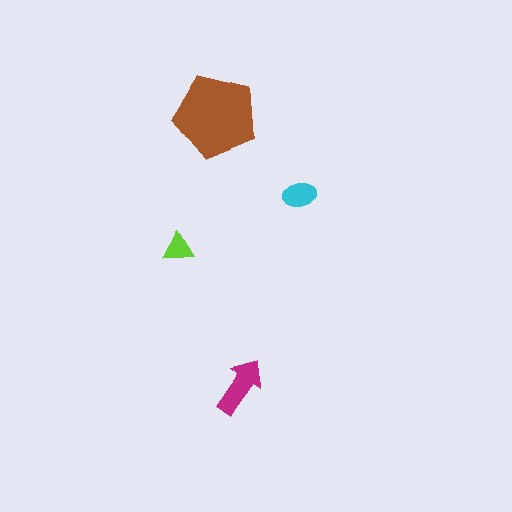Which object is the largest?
The brown pentagon.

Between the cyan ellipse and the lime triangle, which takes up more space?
The cyan ellipse.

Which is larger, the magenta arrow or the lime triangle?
The magenta arrow.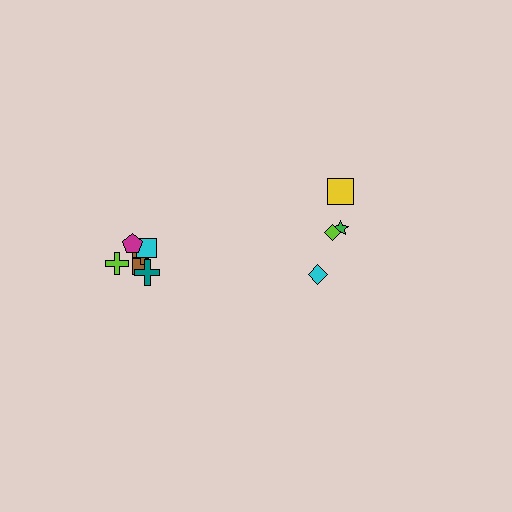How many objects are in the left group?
There are 6 objects.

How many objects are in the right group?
There are 4 objects.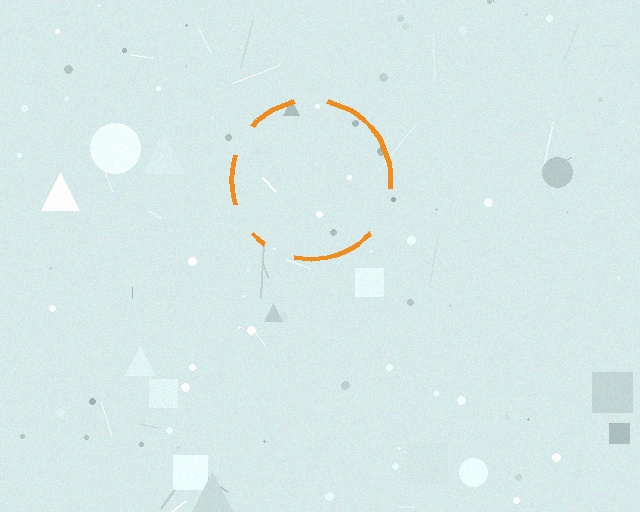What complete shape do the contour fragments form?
The contour fragments form a circle.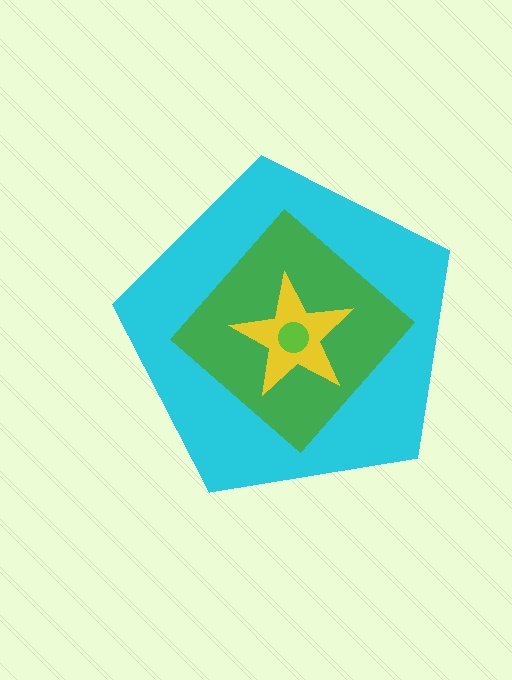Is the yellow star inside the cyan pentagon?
Yes.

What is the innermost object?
The lime circle.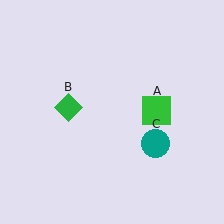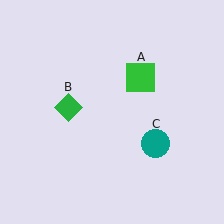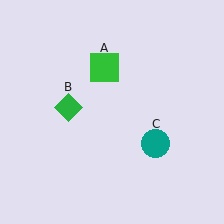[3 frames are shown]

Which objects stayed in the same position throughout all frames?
Green diamond (object B) and teal circle (object C) remained stationary.